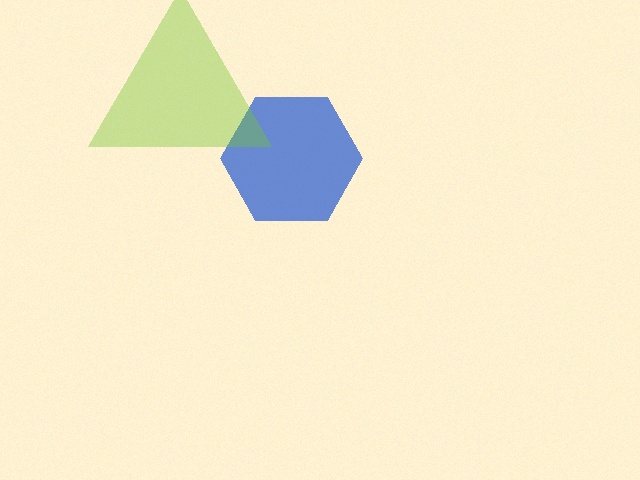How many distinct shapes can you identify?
There are 2 distinct shapes: a blue hexagon, a lime triangle.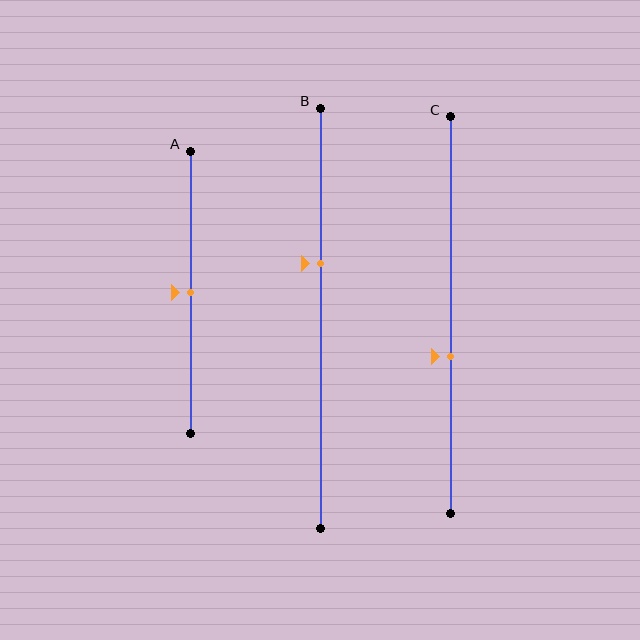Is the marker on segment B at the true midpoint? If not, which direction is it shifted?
No, the marker on segment B is shifted upward by about 13% of the segment length.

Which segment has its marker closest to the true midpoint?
Segment A has its marker closest to the true midpoint.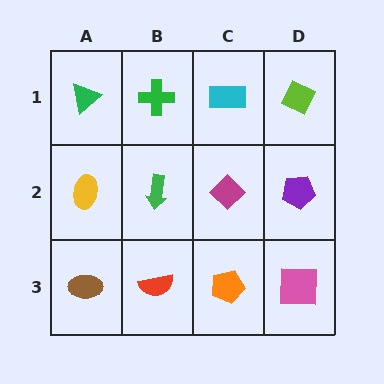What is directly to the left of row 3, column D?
An orange pentagon.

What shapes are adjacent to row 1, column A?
A yellow ellipse (row 2, column A), a green cross (row 1, column B).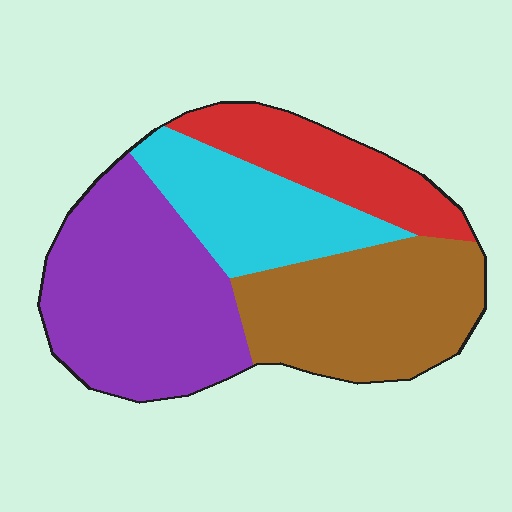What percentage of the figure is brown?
Brown covers roughly 30% of the figure.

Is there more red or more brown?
Brown.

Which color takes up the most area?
Purple, at roughly 35%.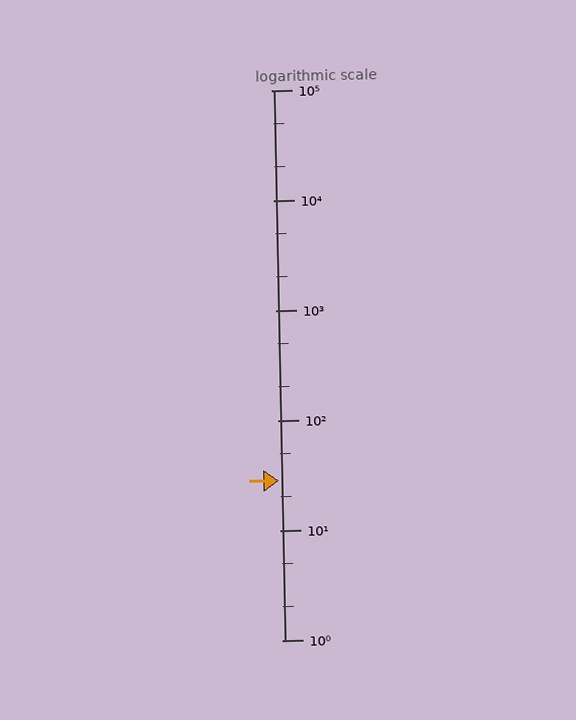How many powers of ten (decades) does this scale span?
The scale spans 5 decades, from 1 to 100000.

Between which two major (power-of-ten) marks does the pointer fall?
The pointer is between 10 and 100.